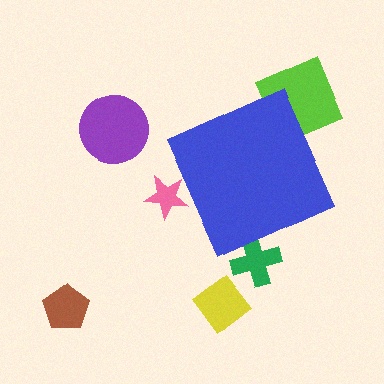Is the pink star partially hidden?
Yes, the pink star is partially hidden behind the blue diamond.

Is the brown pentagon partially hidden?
No, the brown pentagon is fully visible.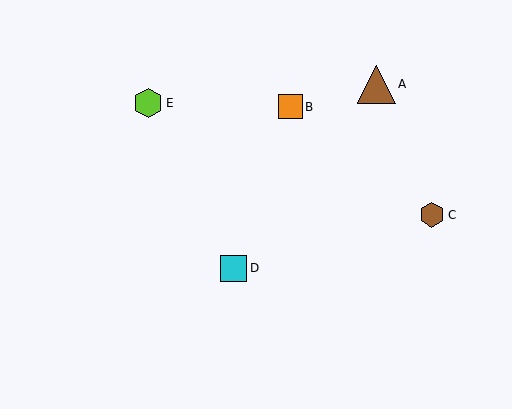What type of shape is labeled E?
Shape E is a lime hexagon.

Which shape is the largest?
The brown triangle (labeled A) is the largest.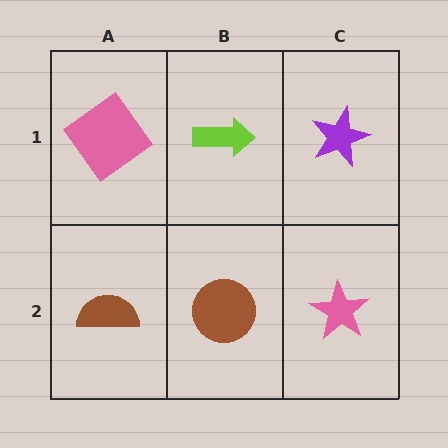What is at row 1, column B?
A lime arrow.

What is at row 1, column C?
A purple star.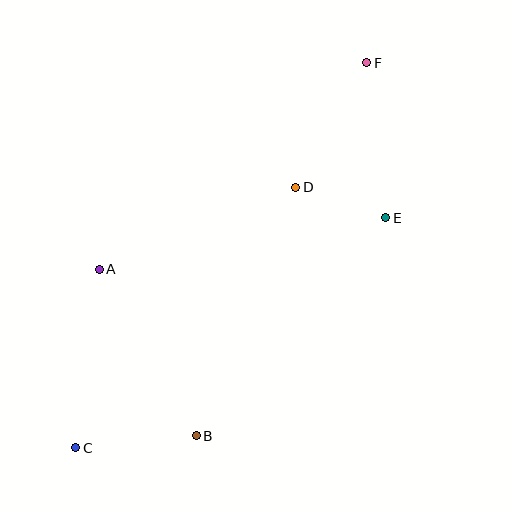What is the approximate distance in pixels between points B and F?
The distance between B and F is approximately 410 pixels.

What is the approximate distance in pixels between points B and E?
The distance between B and E is approximately 289 pixels.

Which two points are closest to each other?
Points D and E are closest to each other.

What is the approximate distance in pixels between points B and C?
The distance between B and C is approximately 121 pixels.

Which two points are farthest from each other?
Points C and F are farthest from each other.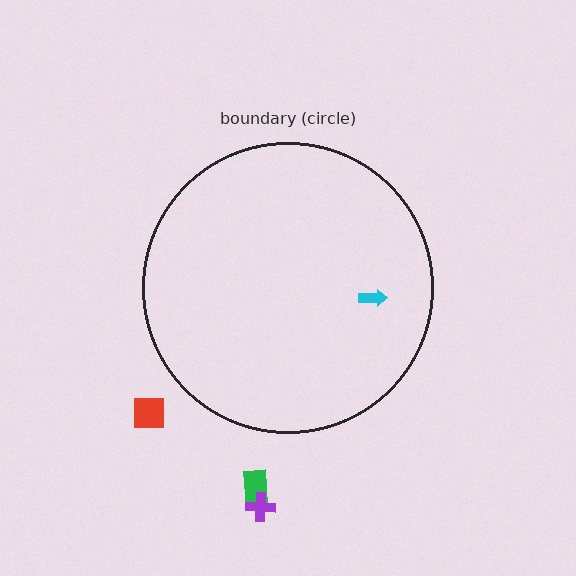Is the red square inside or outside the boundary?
Outside.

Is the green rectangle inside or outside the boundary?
Outside.